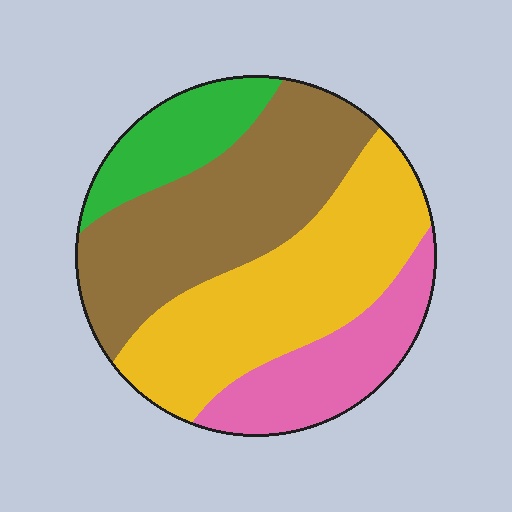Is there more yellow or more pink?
Yellow.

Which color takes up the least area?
Green, at roughly 15%.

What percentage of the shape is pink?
Pink covers 18% of the shape.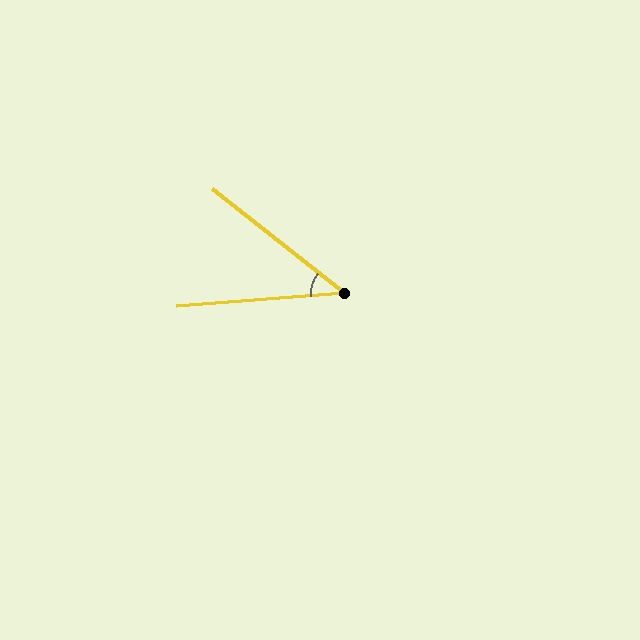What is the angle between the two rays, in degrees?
Approximately 43 degrees.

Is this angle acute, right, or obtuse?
It is acute.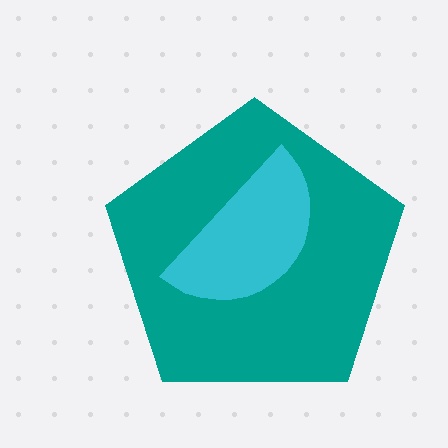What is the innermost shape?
The cyan semicircle.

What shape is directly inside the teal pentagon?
The cyan semicircle.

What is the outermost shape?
The teal pentagon.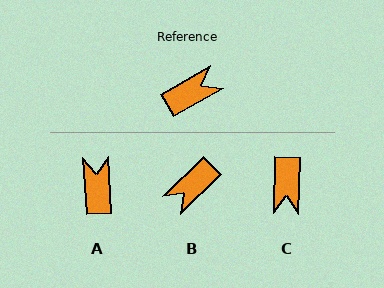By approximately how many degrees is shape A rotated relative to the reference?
Approximately 63 degrees counter-clockwise.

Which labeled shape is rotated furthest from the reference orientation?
B, about 165 degrees away.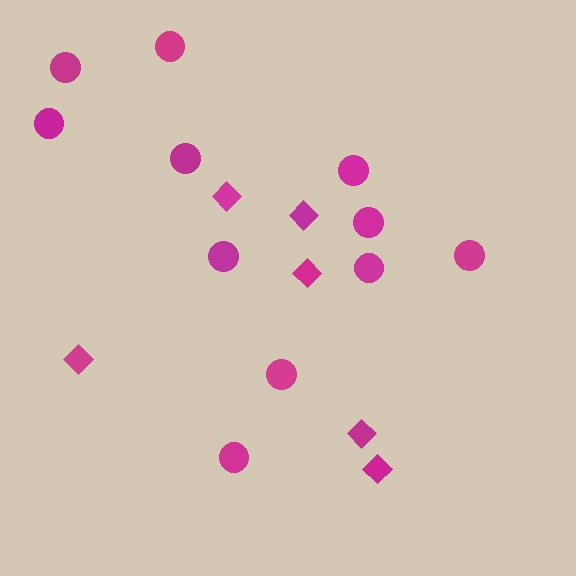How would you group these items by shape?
There are 2 groups: one group of diamonds (6) and one group of circles (11).